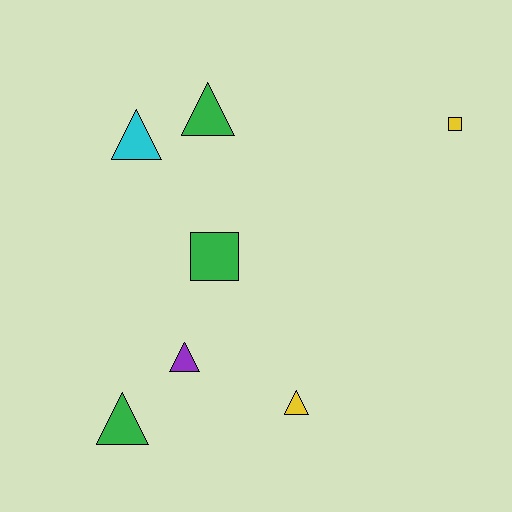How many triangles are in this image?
There are 5 triangles.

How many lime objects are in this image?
There are no lime objects.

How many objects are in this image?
There are 7 objects.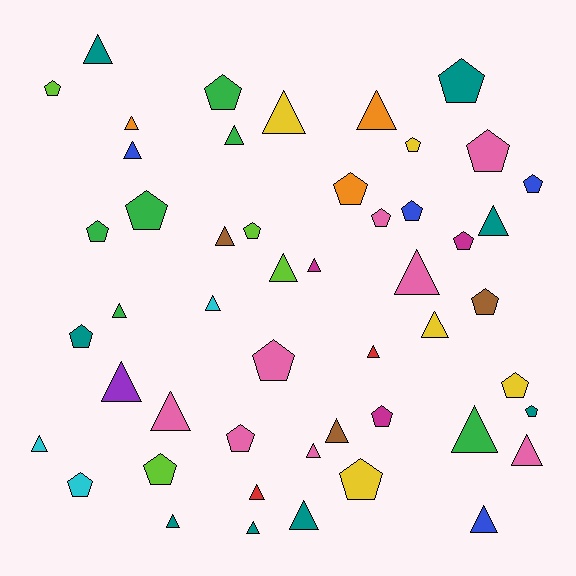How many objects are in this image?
There are 50 objects.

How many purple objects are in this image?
There is 1 purple object.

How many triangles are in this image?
There are 27 triangles.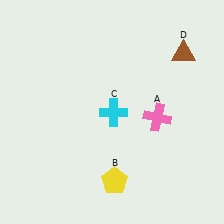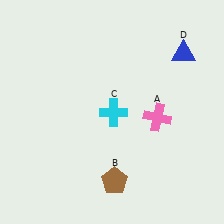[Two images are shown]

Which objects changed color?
B changed from yellow to brown. D changed from brown to blue.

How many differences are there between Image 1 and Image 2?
There are 2 differences between the two images.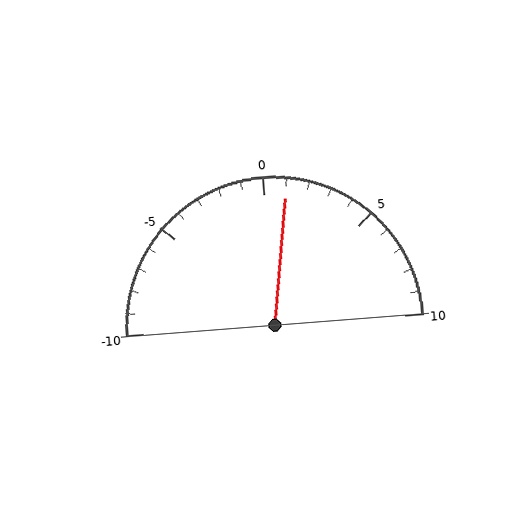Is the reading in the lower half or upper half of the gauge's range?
The reading is in the upper half of the range (-10 to 10).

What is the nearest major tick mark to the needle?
The nearest major tick mark is 0.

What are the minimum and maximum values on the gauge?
The gauge ranges from -10 to 10.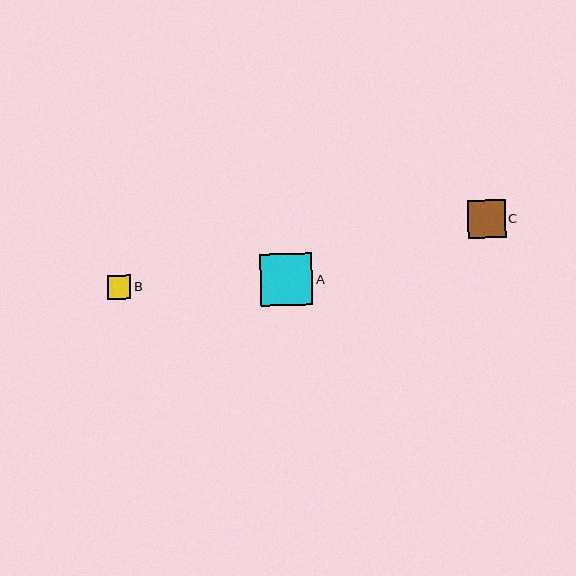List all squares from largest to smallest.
From largest to smallest: A, C, B.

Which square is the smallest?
Square B is the smallest with a size of approximately 23 pixels.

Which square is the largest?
Square A is the largest with a size of approximately 52 pixels.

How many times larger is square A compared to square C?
Square A is approximately 1.4 times the size of square C.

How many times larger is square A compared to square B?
Square A is approximately 2.2 times the size of square B.